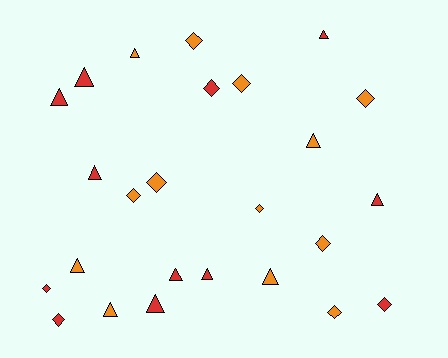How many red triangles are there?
There are 8 red triangles.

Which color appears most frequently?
Orange, with 13 objects.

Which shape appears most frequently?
Triangle, with 13 objects.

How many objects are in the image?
There are 25 objects.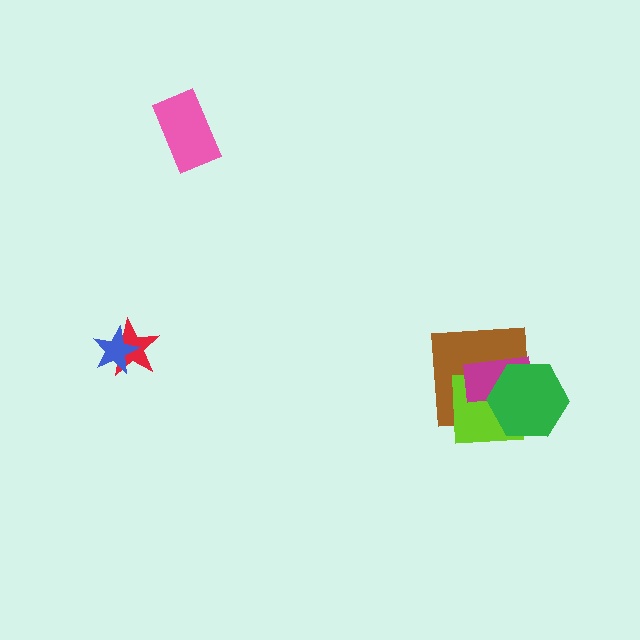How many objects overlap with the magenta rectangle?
3 objects overlap with the magenta rectangle.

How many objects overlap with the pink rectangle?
0 objects overlap with the pink rectangle.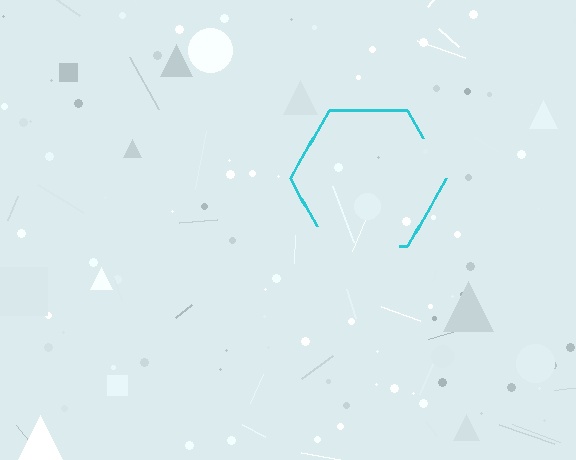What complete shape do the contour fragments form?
The contour fragments form a hexagon.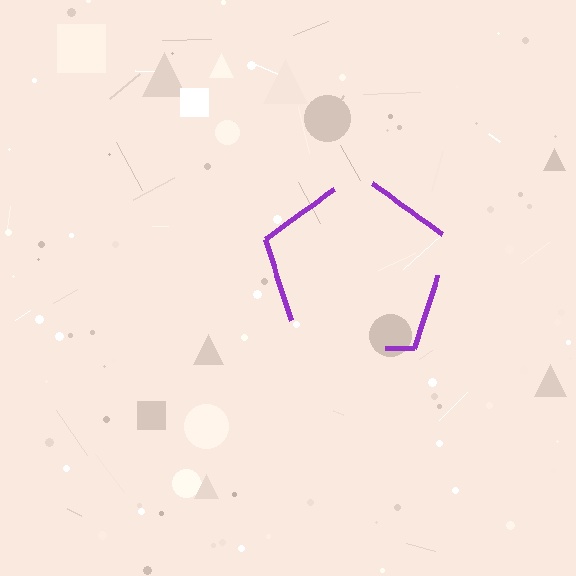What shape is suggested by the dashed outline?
The dashed outline suggests a pentagon.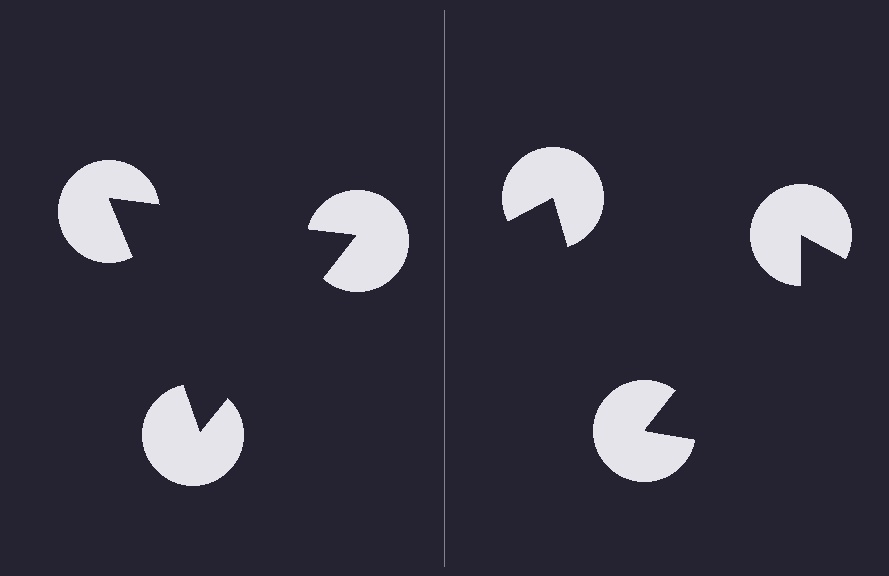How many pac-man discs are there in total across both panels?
6 — 3 on each side.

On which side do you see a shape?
An illusory triangle appears on the left side. On the right side the wedge cuts are rotated, so no coherent shape forms.